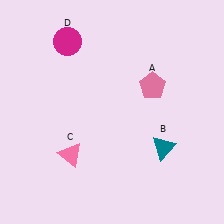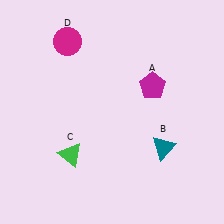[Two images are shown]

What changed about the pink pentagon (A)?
In Image 1, A is pink. In Image 2, it changed to magenta.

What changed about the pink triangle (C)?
In Image 1, C is pink. In Image 2, it changed to green.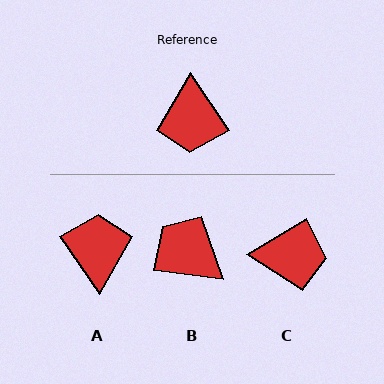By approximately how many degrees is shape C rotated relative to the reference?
Approximately 87 degrees counter-clockwise.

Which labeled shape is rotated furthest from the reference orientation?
A, about 179 degrees away.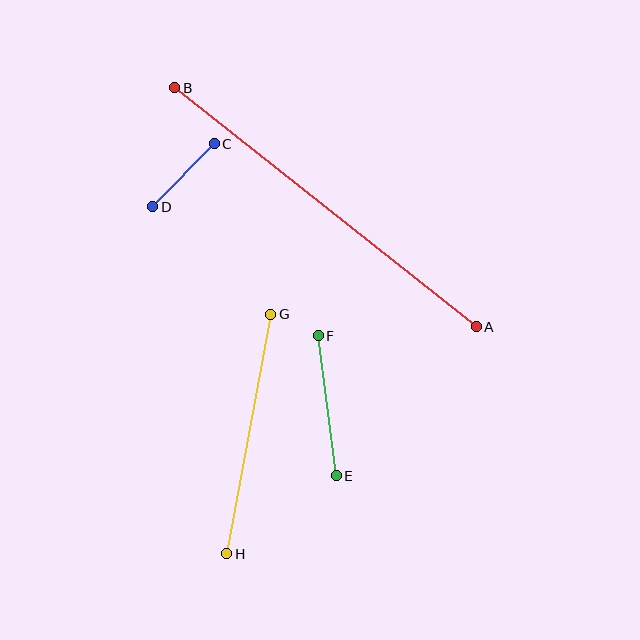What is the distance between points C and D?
The distance is approximately 88 pixels.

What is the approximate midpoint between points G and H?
The midpoint is at approximately (249, 434) pixels.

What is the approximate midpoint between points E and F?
The midpoint is at approximately (327, 406) pixels.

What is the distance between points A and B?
The distance is approximately 385 pixels.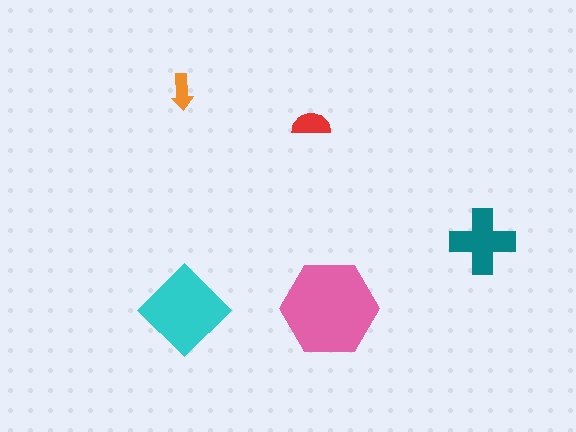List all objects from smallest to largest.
The orange arrow, the red semicircle, the teal cross, the cyan diamond, the pink hexagon.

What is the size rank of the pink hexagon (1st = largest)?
1st.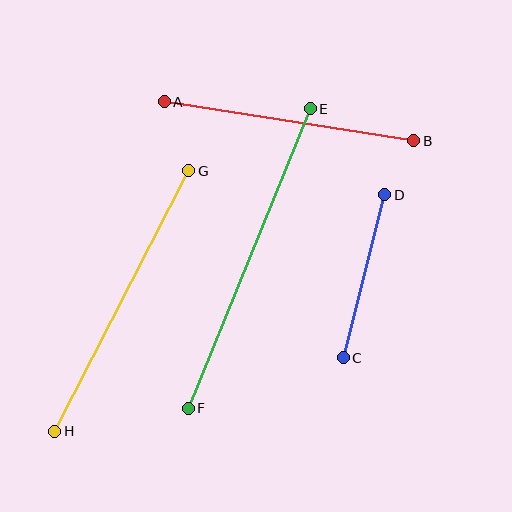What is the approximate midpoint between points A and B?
The midpoint is at approximately (289, 121) pixels.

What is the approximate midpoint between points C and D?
The midpoint is at approximately (364, 276) pixels.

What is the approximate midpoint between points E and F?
The midpoint is at approximately (249, 259) pixels.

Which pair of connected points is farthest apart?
Points E and F are farthest apart.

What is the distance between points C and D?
The distance is approximately 168 pixels.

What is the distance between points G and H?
The distance is approximately 293 pixels.